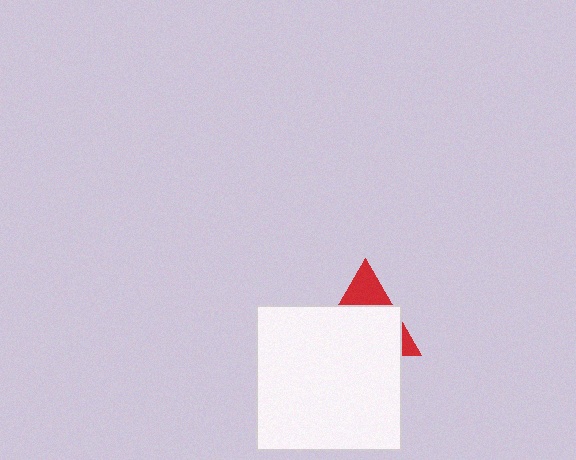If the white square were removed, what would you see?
You would see the complete red triangle.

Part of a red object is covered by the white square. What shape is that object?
It is a triangle.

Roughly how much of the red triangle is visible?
A small part of it is visible (roughly 30%).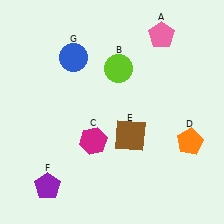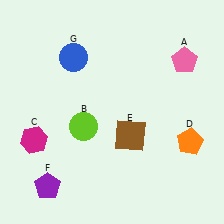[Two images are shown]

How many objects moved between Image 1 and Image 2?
3 objects moved between the two images.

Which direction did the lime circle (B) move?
The lime circle (B) moved down.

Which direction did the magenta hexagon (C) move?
The magenta hexagon (C) moved left.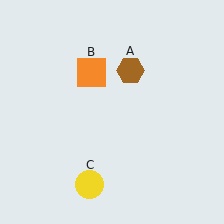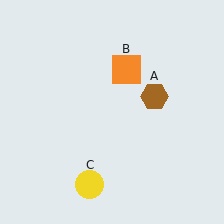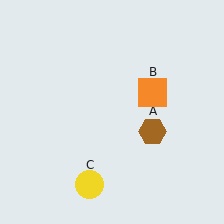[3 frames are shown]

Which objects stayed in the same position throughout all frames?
Yellow circle (object C) remained stationary.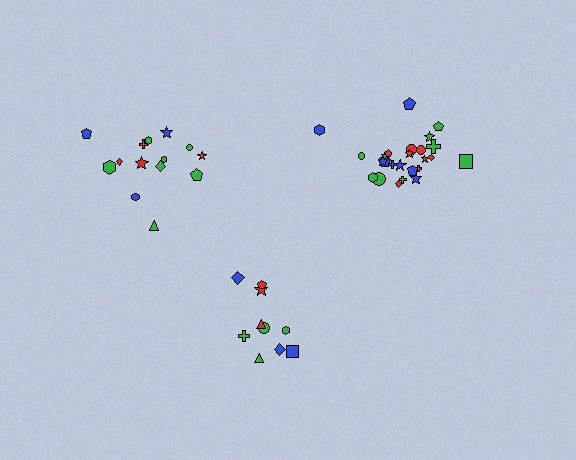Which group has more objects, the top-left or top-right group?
The top-right group.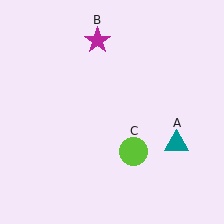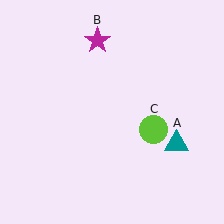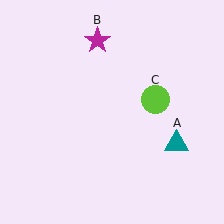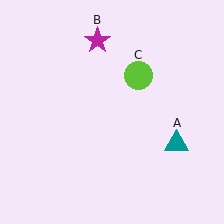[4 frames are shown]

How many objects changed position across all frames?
1 object changed position: lime circle (object C).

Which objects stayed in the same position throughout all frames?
Teal triangle (object A) and magenta star (object B) remained stationary.